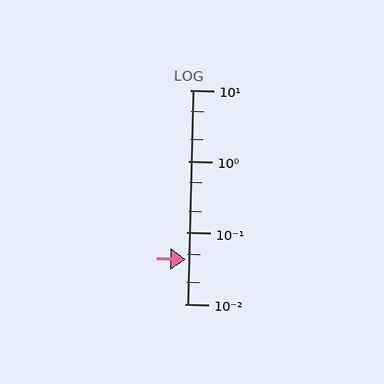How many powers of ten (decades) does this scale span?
The scale spans 3 decades, from 0.01 to 10.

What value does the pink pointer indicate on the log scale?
The pointer indicates approximately 0.042.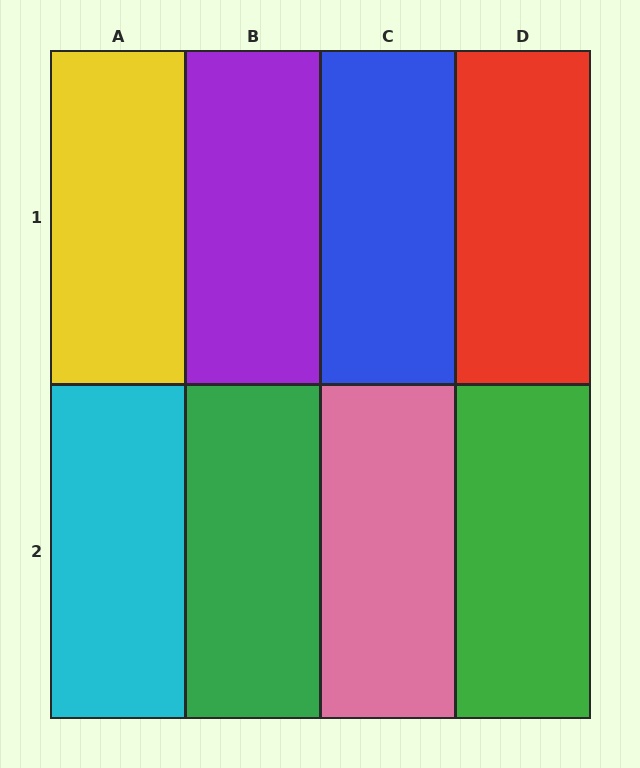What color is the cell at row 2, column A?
Cyan.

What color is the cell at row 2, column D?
Green.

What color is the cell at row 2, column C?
Pink.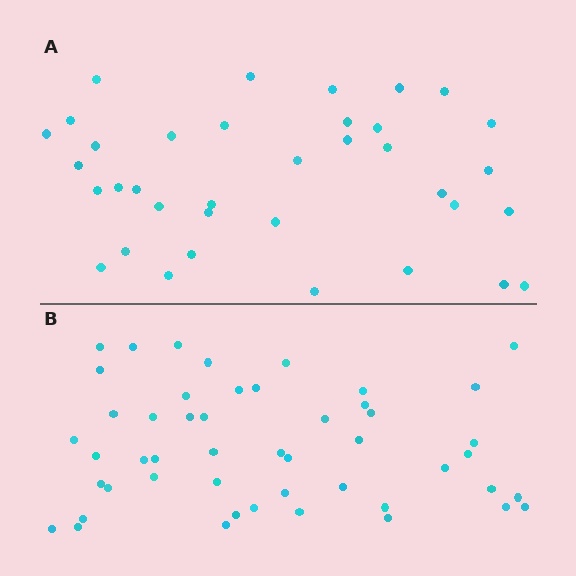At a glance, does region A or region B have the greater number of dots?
Region B (the bottom region) has more dots.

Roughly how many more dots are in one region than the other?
Region B has approximately 15 more dots than region A.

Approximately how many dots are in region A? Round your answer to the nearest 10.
About 40 dots. (The exact count is 36, which rounds to 40.)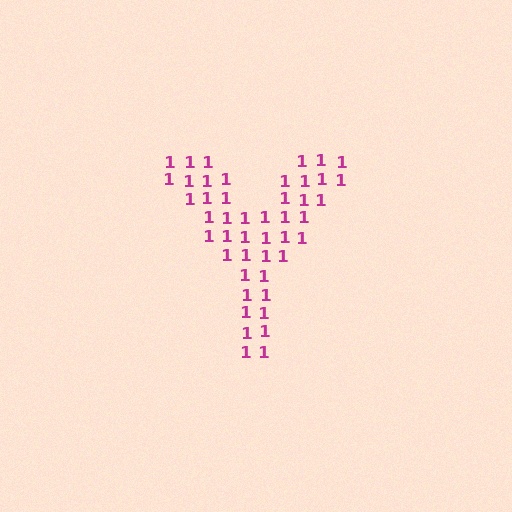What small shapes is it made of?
It is made of small digit 1's.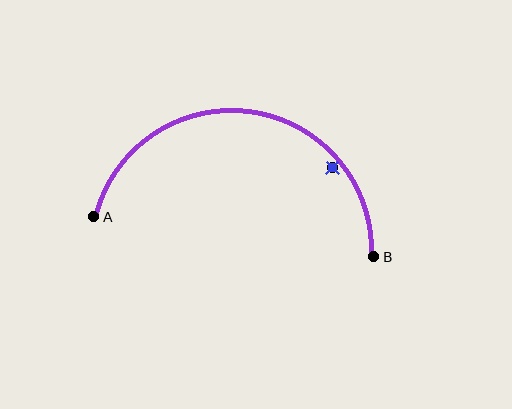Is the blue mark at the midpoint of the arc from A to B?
No — the blue mark does not lie on the arc at all. It sits slightly inside the curve.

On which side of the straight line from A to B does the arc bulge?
The arc bulges above the straight line connecting A and B.